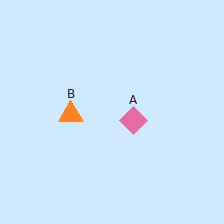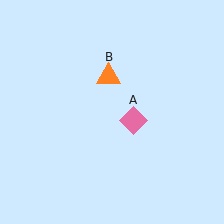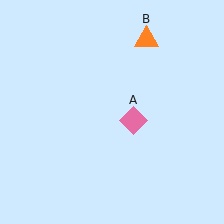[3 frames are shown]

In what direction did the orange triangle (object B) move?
The orange triangle (object B) moved up and to the right.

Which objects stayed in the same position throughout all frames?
Pink diamond (object A) remained stationary.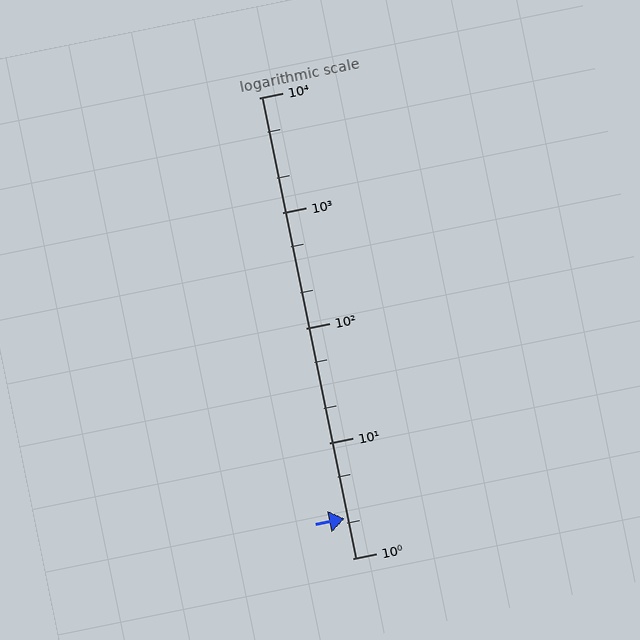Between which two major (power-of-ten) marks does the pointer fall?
The pointer is between 1 and 10.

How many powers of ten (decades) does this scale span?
The scale spans 4 decades, from 1 to 10000.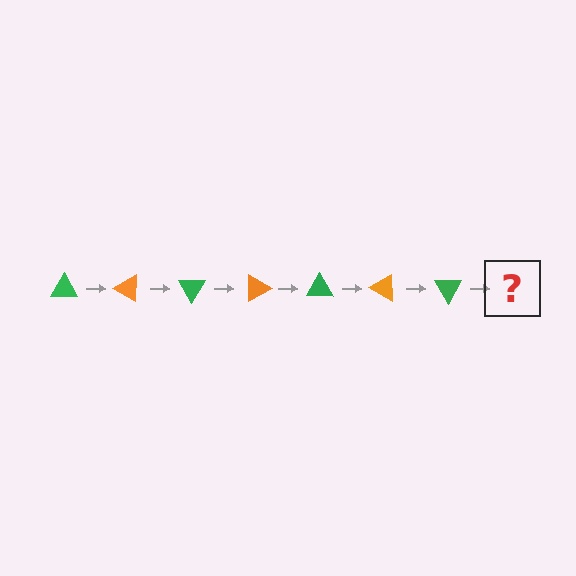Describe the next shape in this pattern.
It should be an orange triangle, rotated 210 degrees from the start.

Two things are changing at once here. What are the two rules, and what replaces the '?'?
The two rules are that it rotates 30 degrees each step and the color cycles through green and orange. The '?' should be an orange triangle, rotated 210 degrees from the start.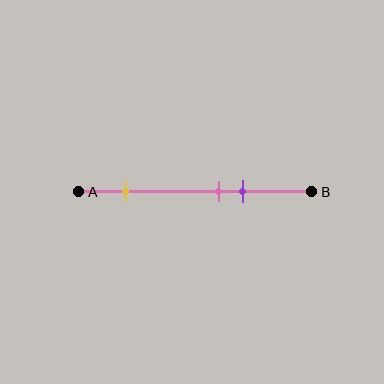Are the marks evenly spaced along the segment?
No, the marks are not evenly spaced.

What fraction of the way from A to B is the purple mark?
The purple mark is approximately 70% (0.7) of the way from A to B.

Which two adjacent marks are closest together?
The pink and purple marks are the closest adjacent pair.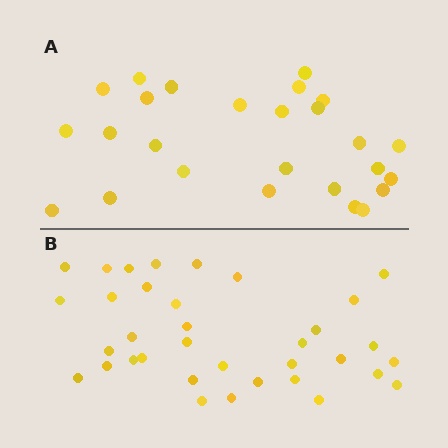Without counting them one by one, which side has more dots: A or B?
Region B (the bottom region) has more dots.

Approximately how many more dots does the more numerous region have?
Region B has roughly 8 or so more dots than region A.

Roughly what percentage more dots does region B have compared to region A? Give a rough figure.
About 35% more.